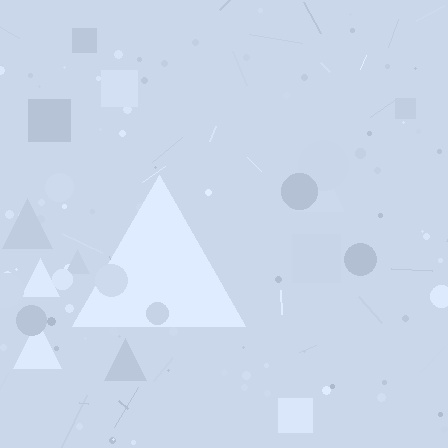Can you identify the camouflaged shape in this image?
The camouflaged shape is a triangle.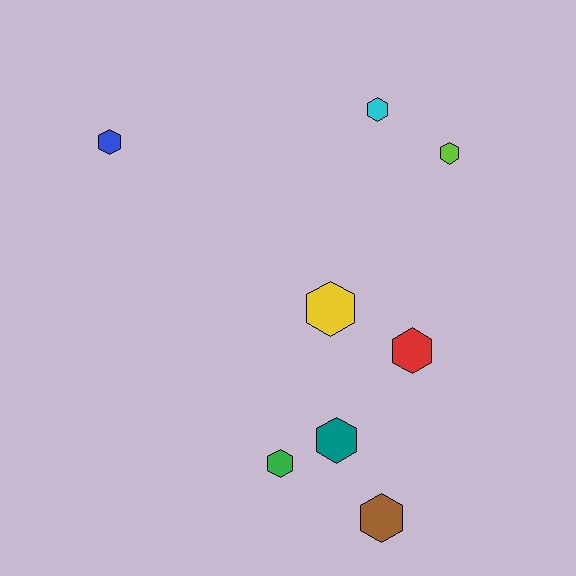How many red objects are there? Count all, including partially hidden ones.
There is 1 red object.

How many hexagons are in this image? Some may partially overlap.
There are 8 hexagons.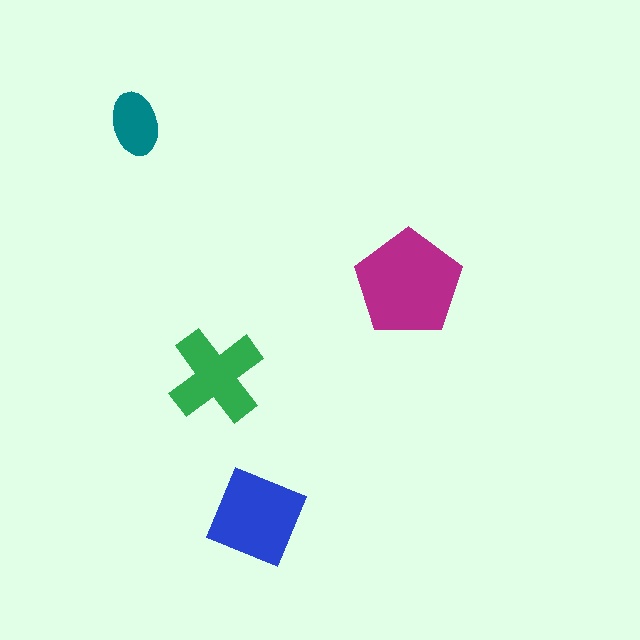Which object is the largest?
The magenta pentagon.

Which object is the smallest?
The teal ellipse.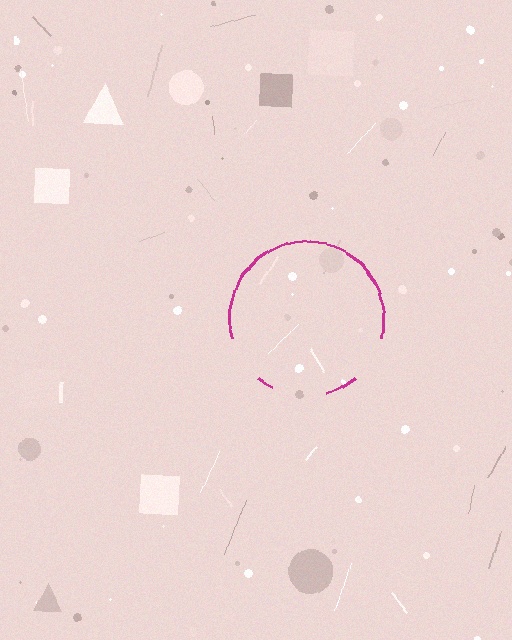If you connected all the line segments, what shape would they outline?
They would outline a circle.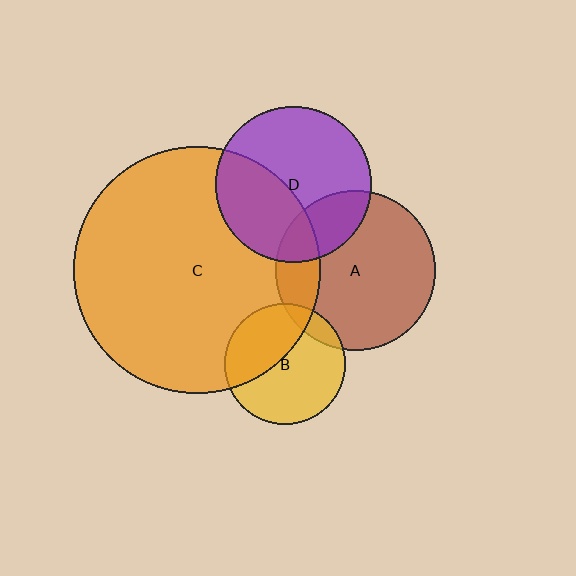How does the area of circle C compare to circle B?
Approximately 4.2 times.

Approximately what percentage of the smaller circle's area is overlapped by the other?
Approximately 20%.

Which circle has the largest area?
Circle C (orange).